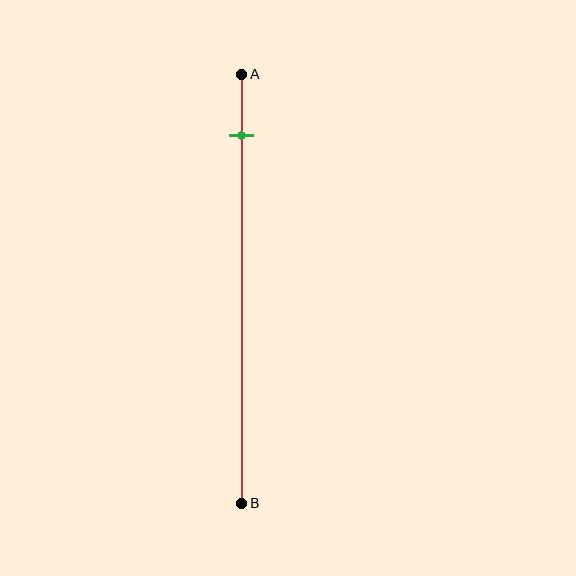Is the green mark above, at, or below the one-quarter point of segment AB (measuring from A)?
The green mark is above the one-quarter point of segment AB.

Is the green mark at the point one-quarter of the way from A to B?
No, the mark is at about 15% from A, not at the 25% one-quarter point.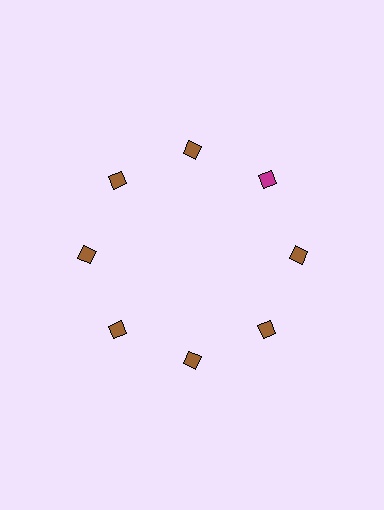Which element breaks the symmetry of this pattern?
The magenta diamond at roughly the 2 o'clock position breaks the symmetry. All other shapes are brown diamonds.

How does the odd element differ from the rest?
It has a different color: magenta instead of brown.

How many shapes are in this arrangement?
There are 8 shapes arranged in a ring pattern.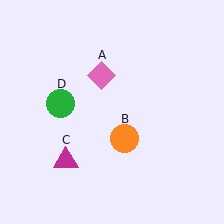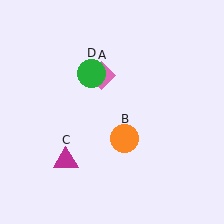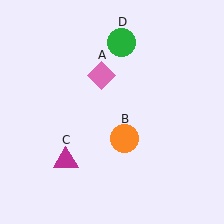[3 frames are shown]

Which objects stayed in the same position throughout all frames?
Pink diamond (object A) and orange circle (object B) and magenta triangle (object C) remained stationary.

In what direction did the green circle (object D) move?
The green circle (object D) moved up and to the right.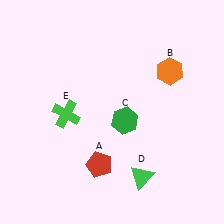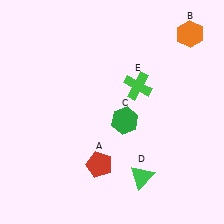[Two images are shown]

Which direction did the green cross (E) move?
The green cross (E) moved right.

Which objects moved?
The objects that moved are: the orange hexagon (B), the green cross (E).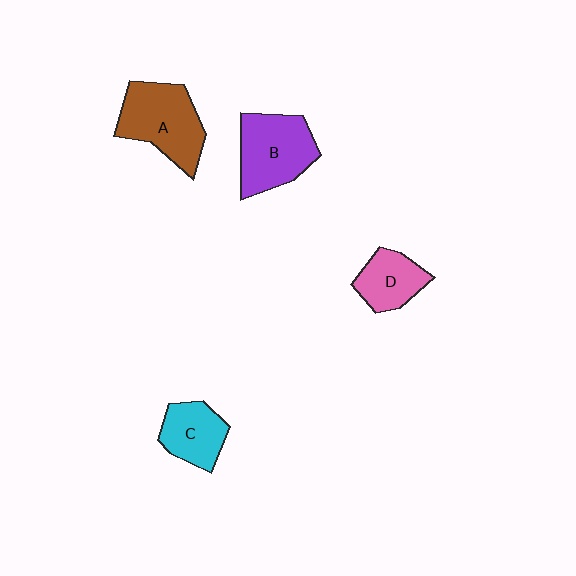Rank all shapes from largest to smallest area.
From largest to smallest: A (brown), B (purple), C (cyan), D (pink).